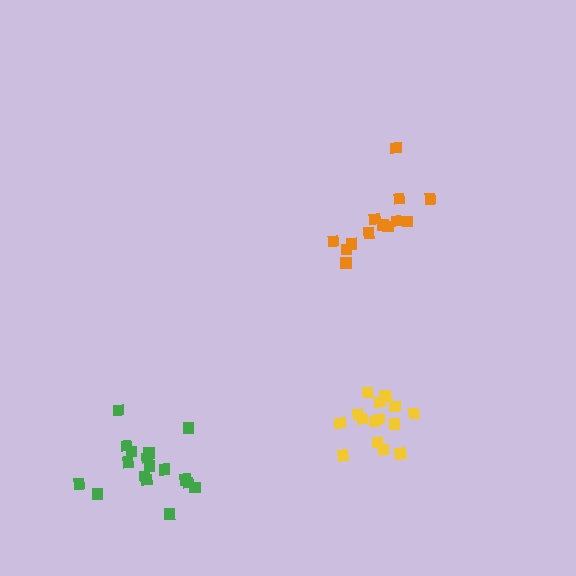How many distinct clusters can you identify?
There are 3 distinct clusters.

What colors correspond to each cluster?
The clusters are colored: yellow, orange, green.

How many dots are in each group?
Group 1: 15 dots, Group 2: 13 dots, Group 3: 17 dots (45 total).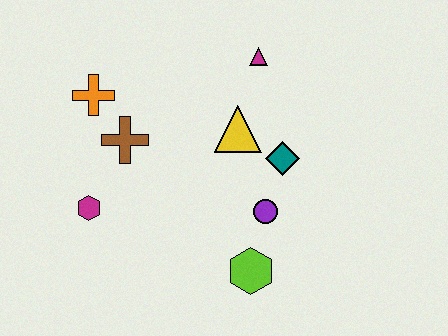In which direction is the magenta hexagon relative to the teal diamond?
The magenta hexagon is to the left of the teal diamond.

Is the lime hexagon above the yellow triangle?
No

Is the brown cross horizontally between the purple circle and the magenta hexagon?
Yes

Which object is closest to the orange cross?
The brown cross is closest to the orange cross.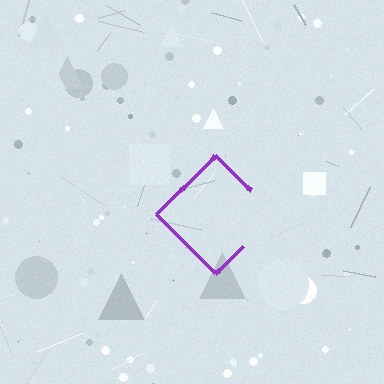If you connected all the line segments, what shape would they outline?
They would outline a diamond.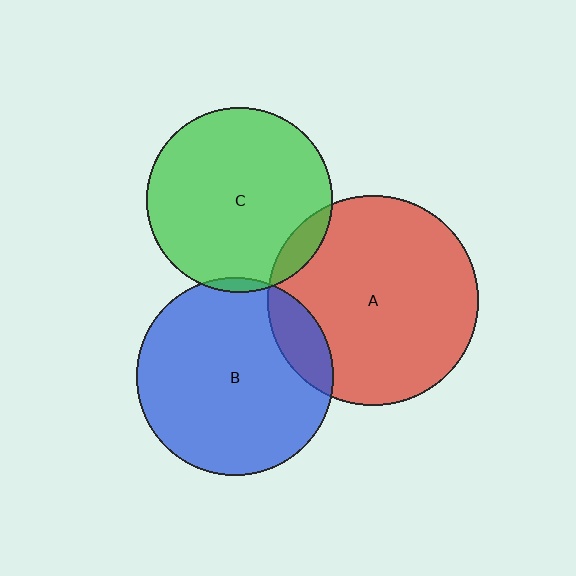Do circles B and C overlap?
Yes.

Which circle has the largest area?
Circle A (red).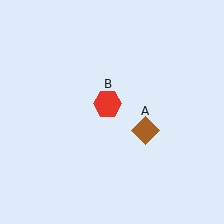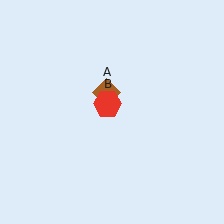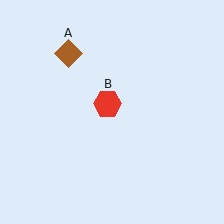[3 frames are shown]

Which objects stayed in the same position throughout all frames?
Red hexagon (object B) remained stationary.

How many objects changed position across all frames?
1 object changed position: brown diamond (object A).